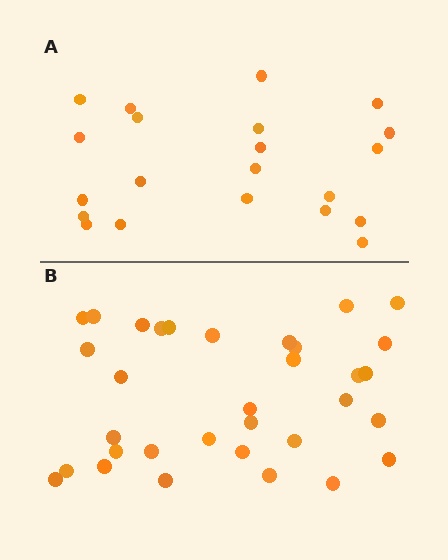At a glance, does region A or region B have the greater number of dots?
Region B (the bottom region) has more dots.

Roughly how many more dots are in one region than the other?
Region B has roughly 12 or so more dots than region A.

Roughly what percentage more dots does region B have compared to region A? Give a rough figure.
About 55% more.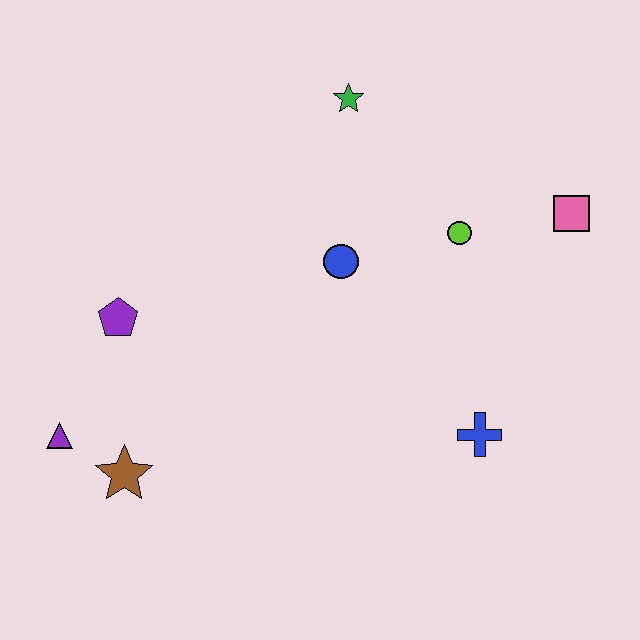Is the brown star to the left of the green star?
Yes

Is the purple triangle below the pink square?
Yes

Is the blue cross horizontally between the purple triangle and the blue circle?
No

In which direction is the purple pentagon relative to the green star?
The purple pentagon is to the left of the green star.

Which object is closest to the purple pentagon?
The purple triangle is closest to the purple pentagon.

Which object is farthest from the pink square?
The purple triangle is farthest from the pink square.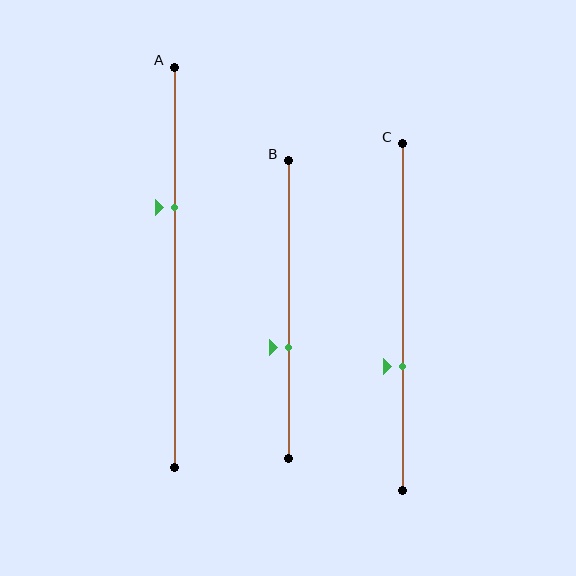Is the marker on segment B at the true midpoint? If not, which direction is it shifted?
No, the marker on segment B is shifted downward by about 13% of the segment length.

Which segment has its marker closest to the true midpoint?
Segment B has its marker closest to the true midpoint.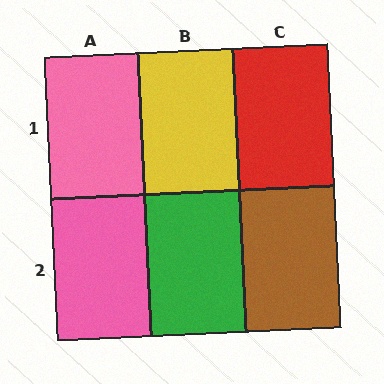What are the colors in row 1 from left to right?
Pink, yellow, red.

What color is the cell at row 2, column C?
Brown.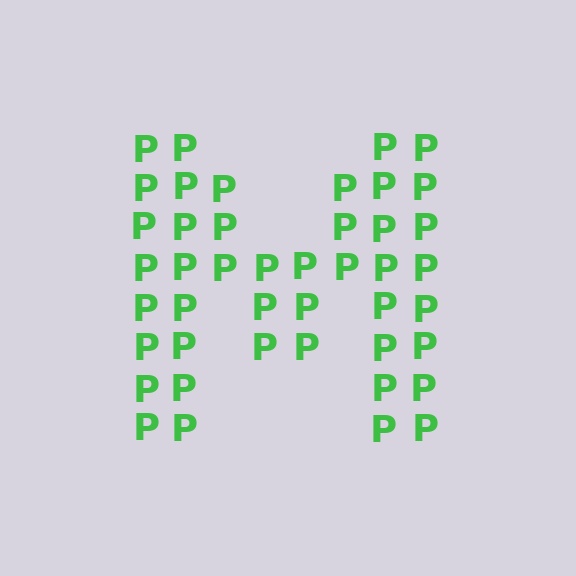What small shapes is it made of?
It is made of small letter P's.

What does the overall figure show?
The overall figure shows the letter M.